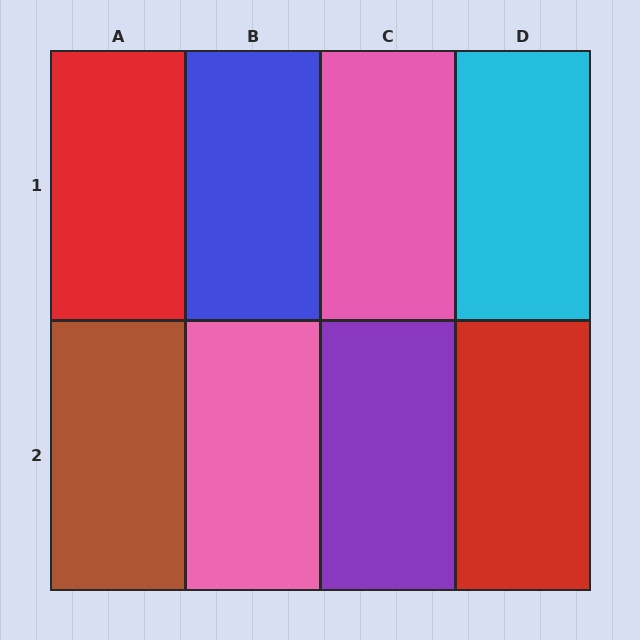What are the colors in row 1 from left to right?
Red, blue, pink, cyan.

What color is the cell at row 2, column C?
Purple.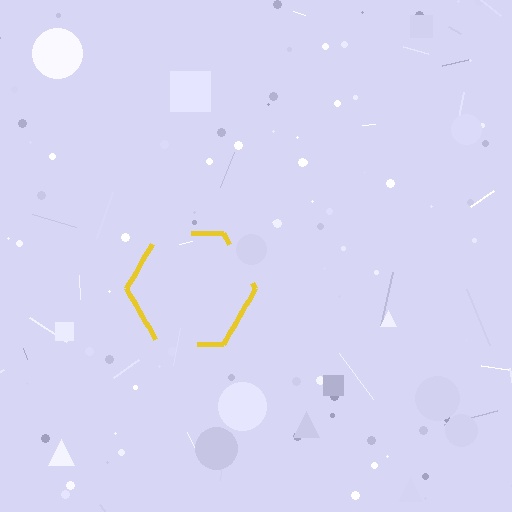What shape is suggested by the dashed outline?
The dashed outline suggests a hexagon.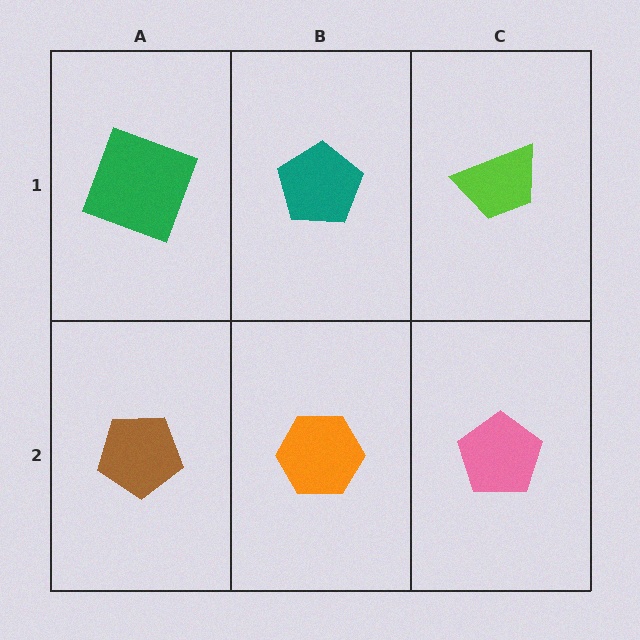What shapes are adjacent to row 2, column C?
A lime trapezoid (row 1, column C), an orange hexagon (row 2, column B).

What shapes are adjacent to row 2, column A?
A green square (row 1, column A), an orange hexagon (row 2, column B).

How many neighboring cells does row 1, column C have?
2.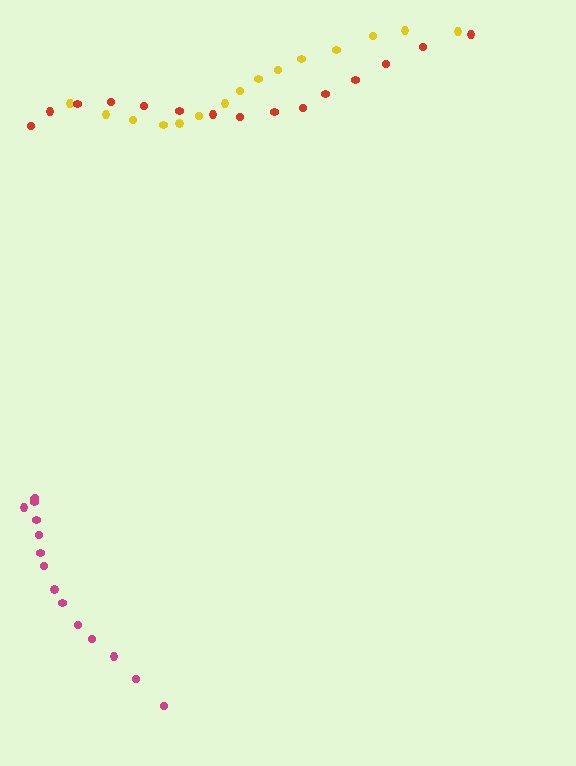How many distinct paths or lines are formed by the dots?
There are 3 distinct paths.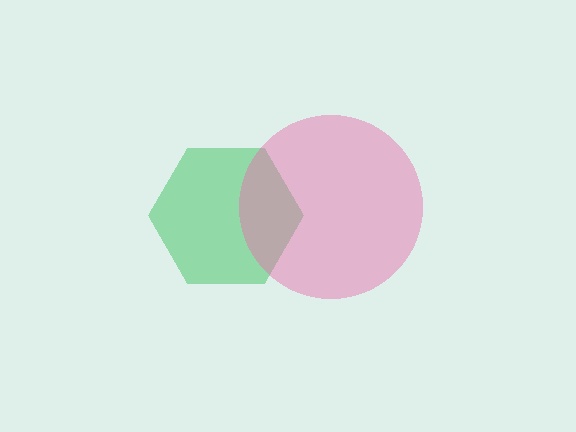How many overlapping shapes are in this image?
There are 2 overlapping shapes in the image.